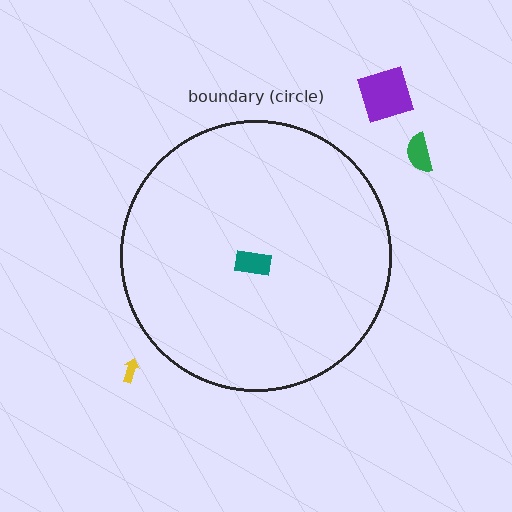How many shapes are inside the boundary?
1 inside, 3 outside.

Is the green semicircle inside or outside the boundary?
Outside.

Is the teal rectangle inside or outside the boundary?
Inside.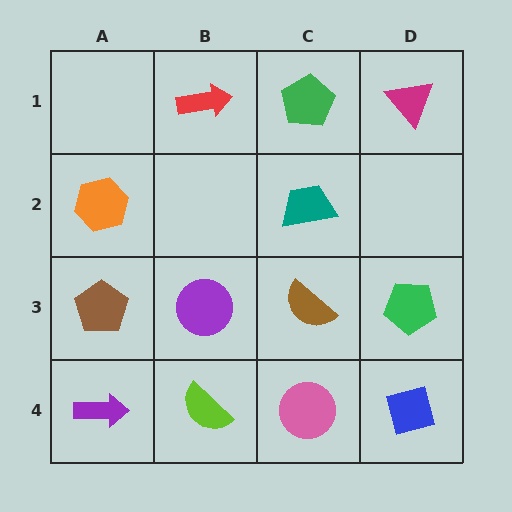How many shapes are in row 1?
3 shapes.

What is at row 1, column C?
A green pentagon.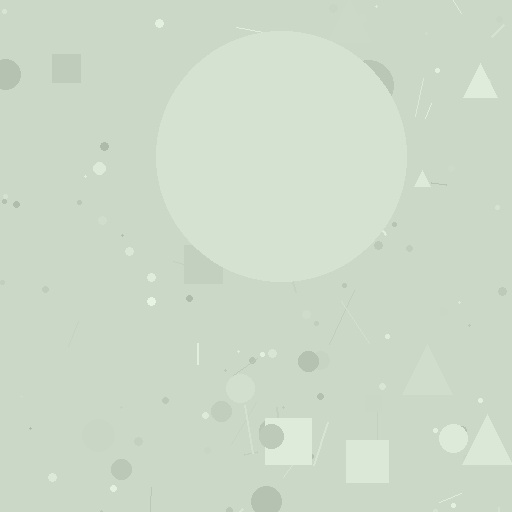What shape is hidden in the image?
A circle is hidden in the image.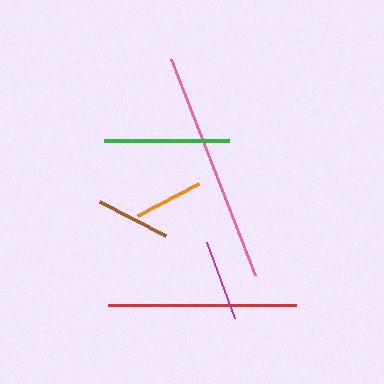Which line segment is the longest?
The pink line is the longest at approximately 232 pixels.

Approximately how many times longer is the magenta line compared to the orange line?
The magenta line is approximately 1.2 times the length of the orange line.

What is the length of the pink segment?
The pink segment is approximately 232 pixels long.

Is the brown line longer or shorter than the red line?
The red line is longer than the brown line.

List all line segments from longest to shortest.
From longest to shortest: pink, red, green, magenta, brown, orange.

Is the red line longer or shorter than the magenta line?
The red line is longer than the magenta line.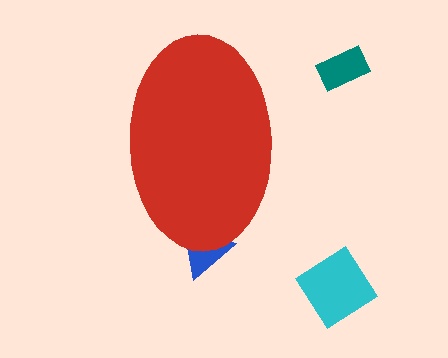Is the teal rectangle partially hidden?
No, the teal rectangle is fully visible.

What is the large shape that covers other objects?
A red ellipse.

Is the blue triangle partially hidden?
Yes, the blue triangle is partially hidden behind the red ellipse.